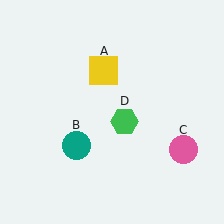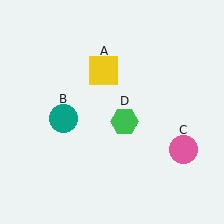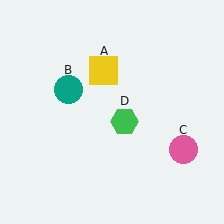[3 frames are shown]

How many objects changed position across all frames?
1 object changed position: teal circle (object B).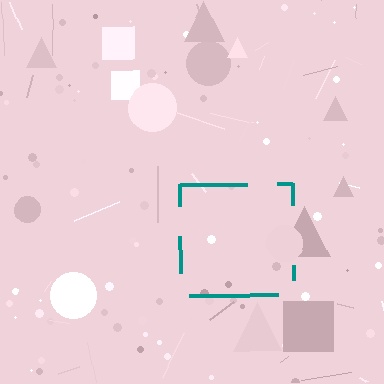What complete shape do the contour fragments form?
The contour fragments form a square.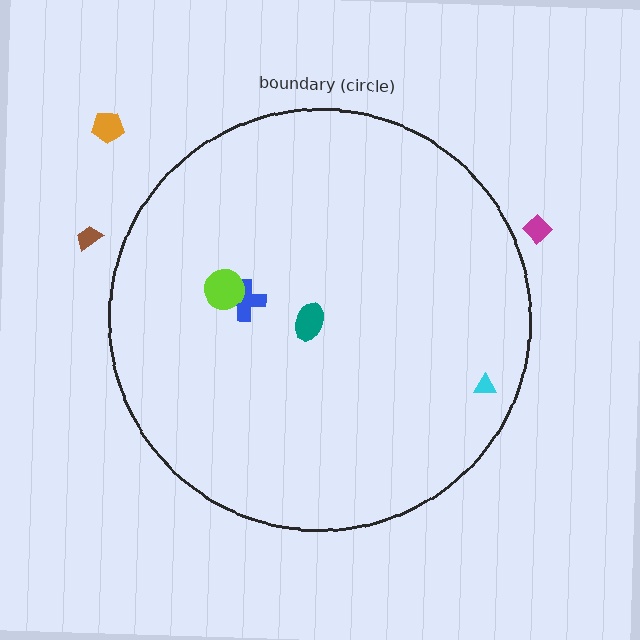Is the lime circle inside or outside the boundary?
Inside.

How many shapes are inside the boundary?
4 inside, 3 outside.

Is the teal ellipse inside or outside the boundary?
Inside.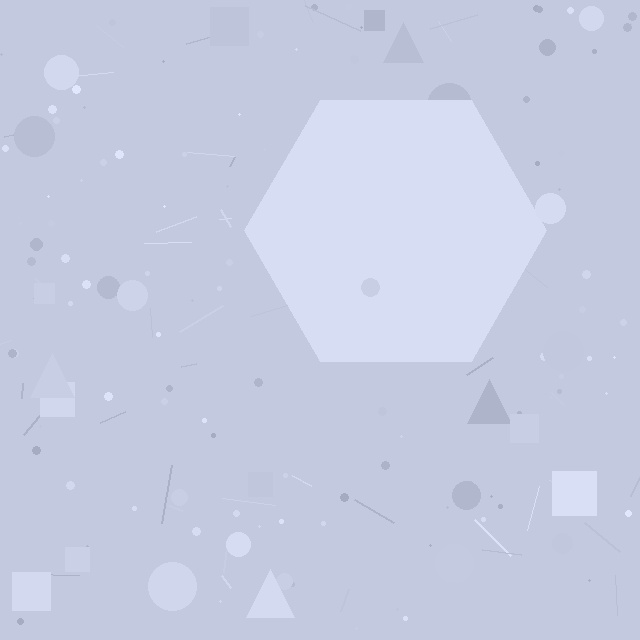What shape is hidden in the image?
A hexagon is hidden in the image.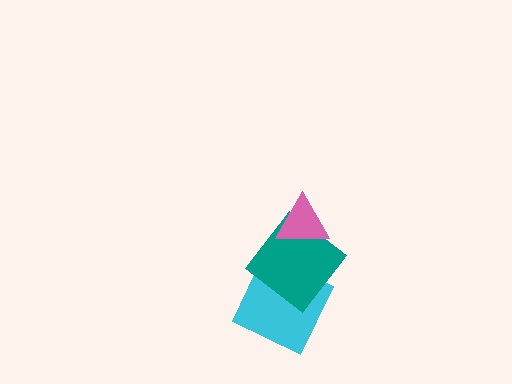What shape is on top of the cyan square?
The teal diamond is on top of the cyan square.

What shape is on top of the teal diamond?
The pink triangle is on top of the teal diamond.